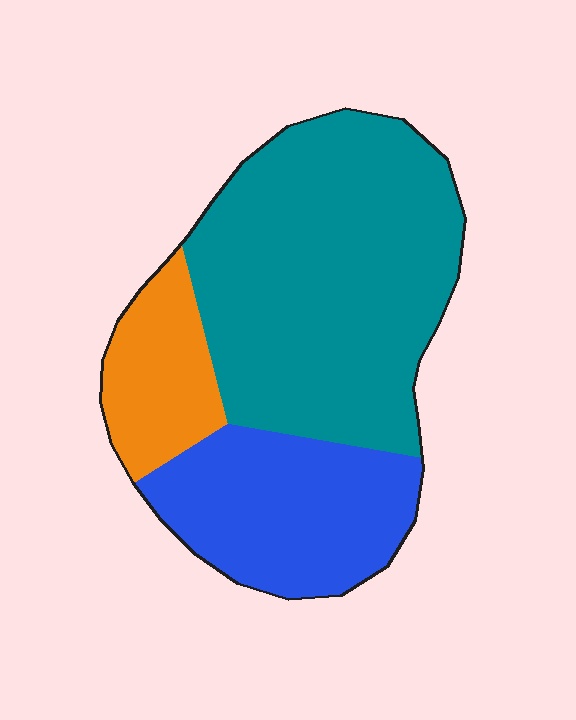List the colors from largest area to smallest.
From largest to smallest: teal, blue, orange.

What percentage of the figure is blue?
Blue covers around 30% of the figure.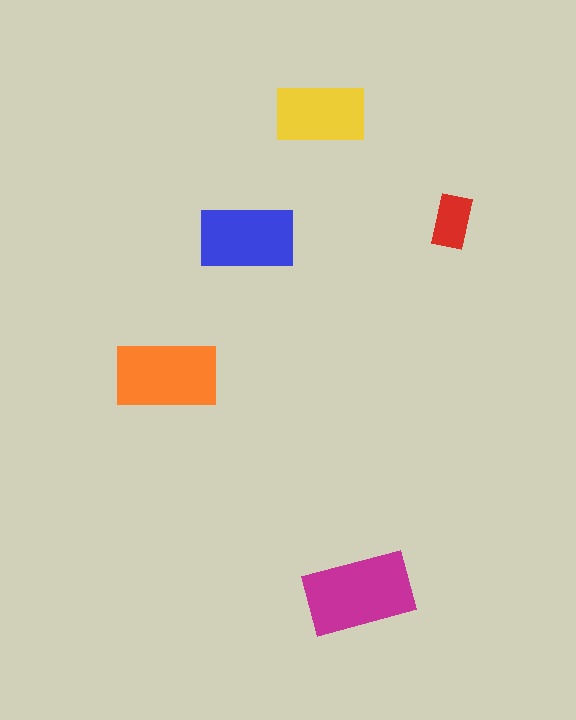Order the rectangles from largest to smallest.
the magenta one, the orange one, the blue one, the yellow one, the red one.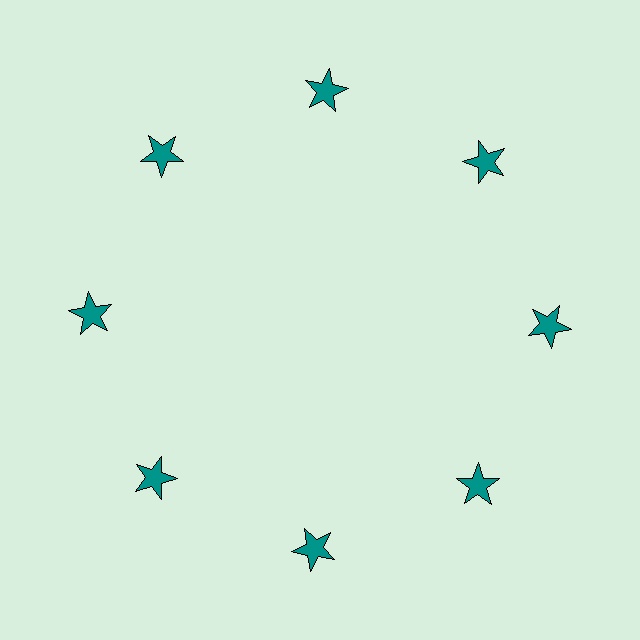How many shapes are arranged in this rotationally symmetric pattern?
There are 8 shapes, arranged in 8 groups of 1.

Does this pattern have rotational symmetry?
Yes, this pattern has 8-fold rotational symmetry. It looks the same after rotating 45 degrees around the center.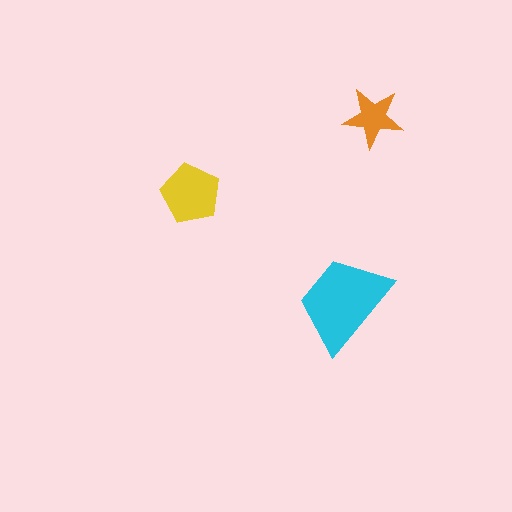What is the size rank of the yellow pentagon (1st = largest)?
2nd.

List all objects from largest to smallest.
The cyan trapezoid, the yellow pentagon, the orange star.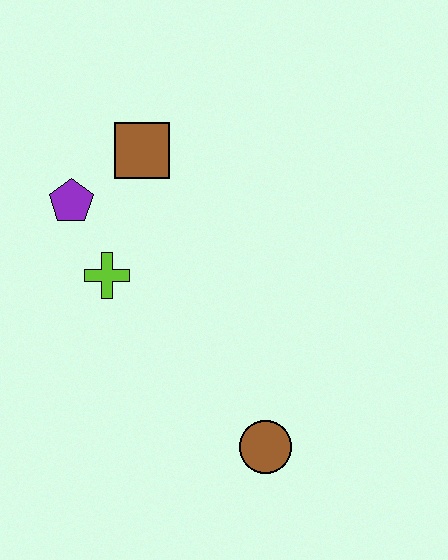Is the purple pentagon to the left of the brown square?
Yes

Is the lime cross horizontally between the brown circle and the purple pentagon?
Yes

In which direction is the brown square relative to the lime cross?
The brown square is above the lime cross.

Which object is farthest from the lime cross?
The brown circle is farthest from the lime cross.